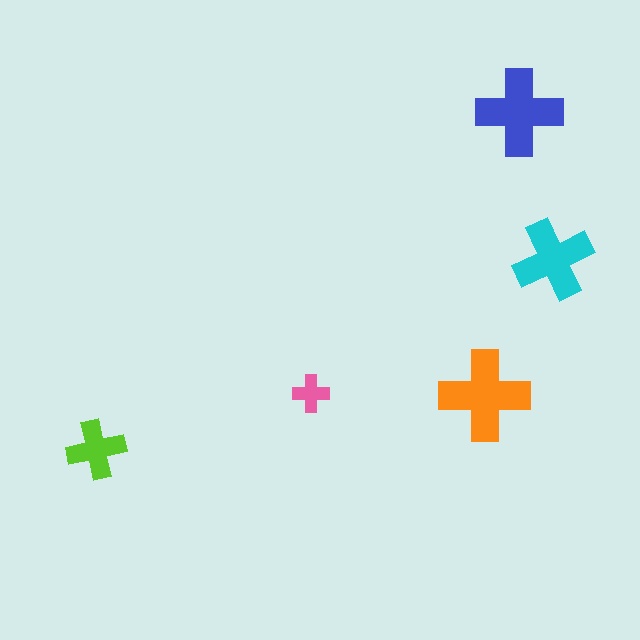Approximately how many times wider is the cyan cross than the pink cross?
About 2 times wider.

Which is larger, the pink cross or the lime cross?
The lime one.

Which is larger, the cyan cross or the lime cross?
The cyan one.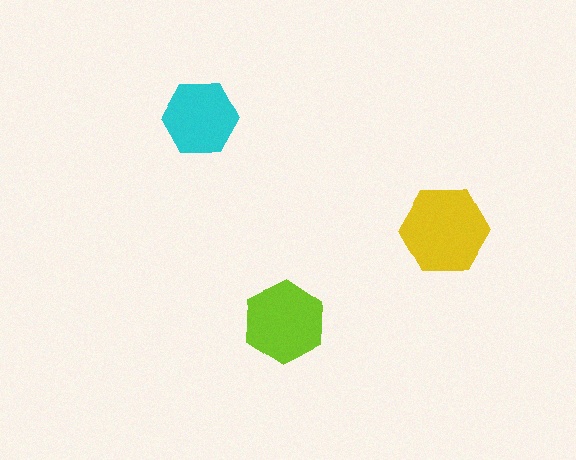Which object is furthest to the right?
The yellow hexagon is rightmost.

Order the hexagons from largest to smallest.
the yellow one, the lime one, the cyan one.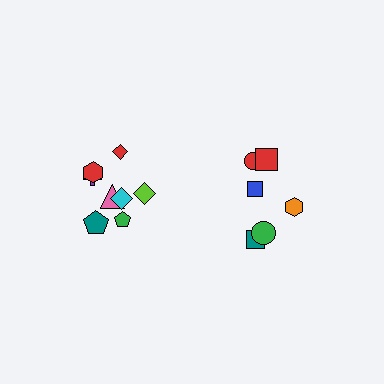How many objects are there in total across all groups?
There are 14 objects.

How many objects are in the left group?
There are 8 objects.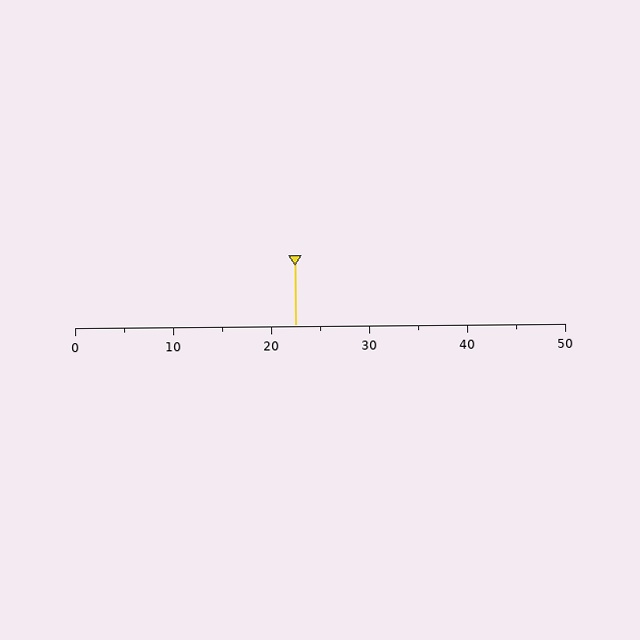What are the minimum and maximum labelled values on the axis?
The axis runs from 0 to 50.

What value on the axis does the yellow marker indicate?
The marker indicates approximately 22.5.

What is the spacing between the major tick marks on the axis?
The major ticks are spaced 10 apart.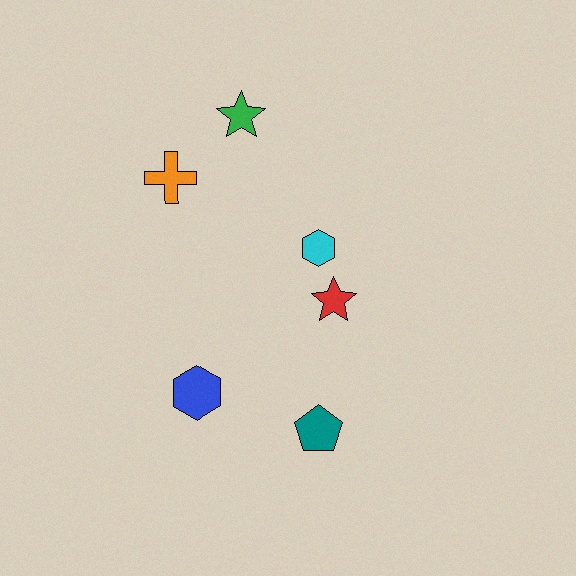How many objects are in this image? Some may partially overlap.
There are 6 objects.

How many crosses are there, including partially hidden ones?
There is 1 cross.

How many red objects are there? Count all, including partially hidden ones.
There is 1 red object.